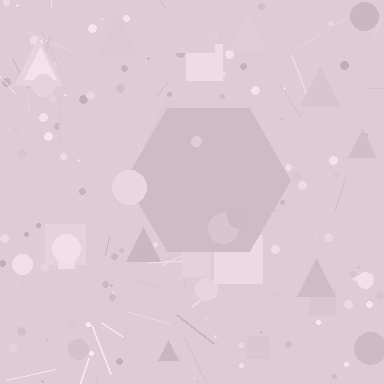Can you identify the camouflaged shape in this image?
The camouflaged shape is a hexagon.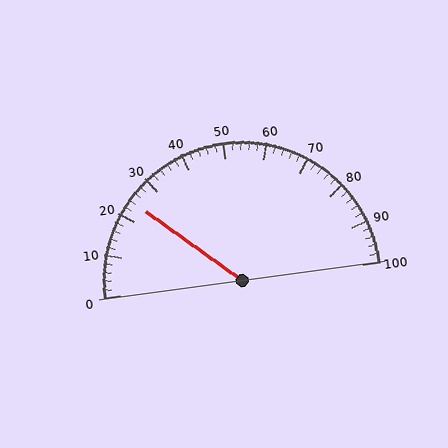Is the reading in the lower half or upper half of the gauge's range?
The reading is in the lower half of the range (0 to 100).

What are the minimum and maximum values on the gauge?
The gauge ranges from 0 to 100.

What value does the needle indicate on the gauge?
The needle indicates approximately 24.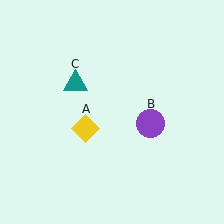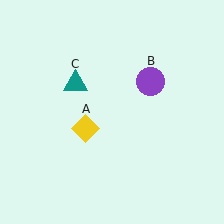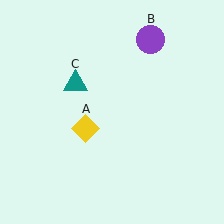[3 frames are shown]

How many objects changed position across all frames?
1 object changed position: purple circle (object B).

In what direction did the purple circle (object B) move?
The purple circle (object B) moved up.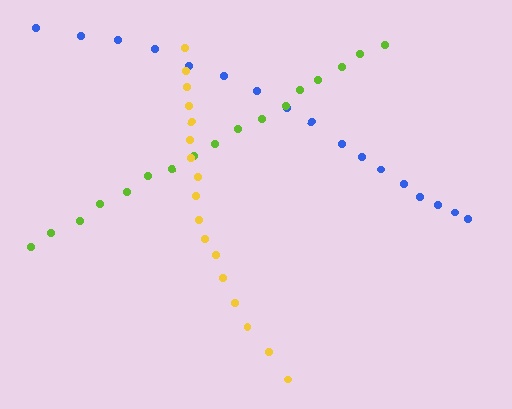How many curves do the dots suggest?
There are 3 distinct paths.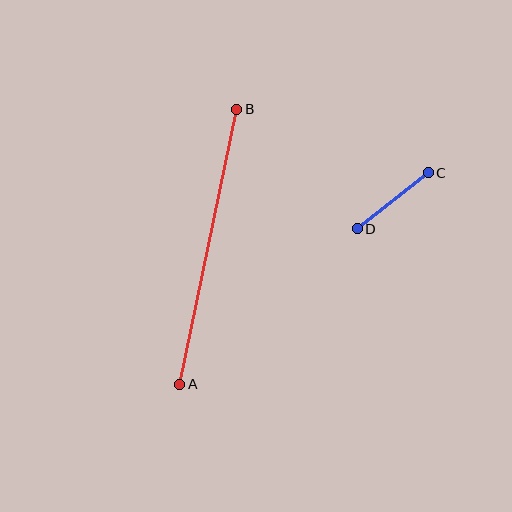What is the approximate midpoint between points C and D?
The midpoint is at approximately (393, 201) pixels.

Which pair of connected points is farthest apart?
Points A and B are farthest apart.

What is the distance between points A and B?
The distance is approximately 281 pixels.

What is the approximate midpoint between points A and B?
The midpoint is at approximately (208, 247) pixels.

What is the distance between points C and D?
The distance is approximately 90 pixels.